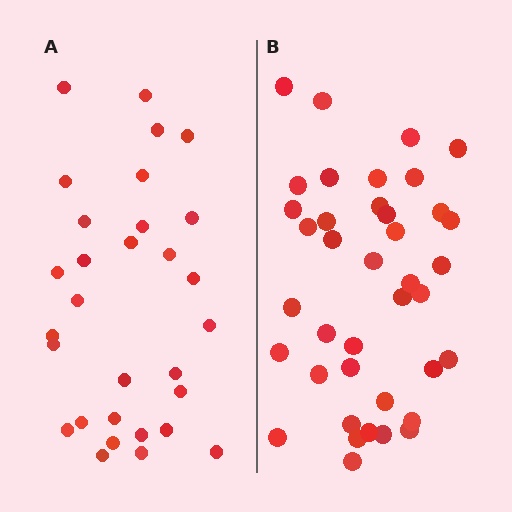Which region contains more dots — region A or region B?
Region B (the right region) has more dots.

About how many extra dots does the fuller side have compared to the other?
Region B has roughly 8 or so more dots than region A.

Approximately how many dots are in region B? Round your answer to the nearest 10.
About 40 dots. (The exact count is 39, which rounds to 40.)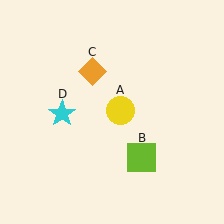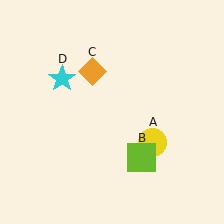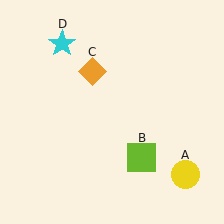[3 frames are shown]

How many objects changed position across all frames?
2 objects changed position: yellow circle (object A), cyan star (object D).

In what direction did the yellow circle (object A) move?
The yellow circle (object A) moved down and to the right.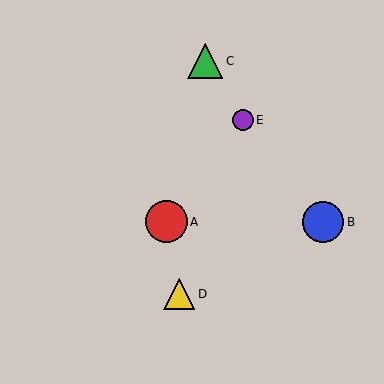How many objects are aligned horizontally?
2 objects (A, B) are aligned horizontally.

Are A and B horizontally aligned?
Yes, both are at y≈222.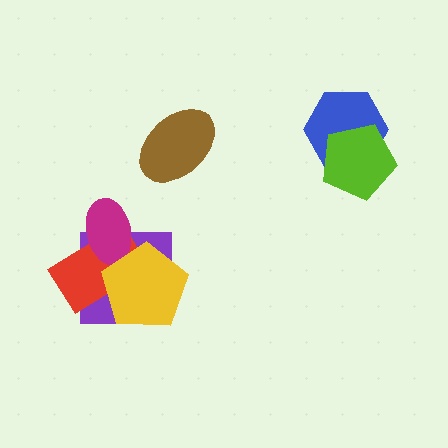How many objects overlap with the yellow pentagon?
3 objects overlap with the yellow pentagon.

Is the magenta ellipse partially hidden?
Yes, it is partially covered by another shape.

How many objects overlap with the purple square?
3 objects overlap with the purple square.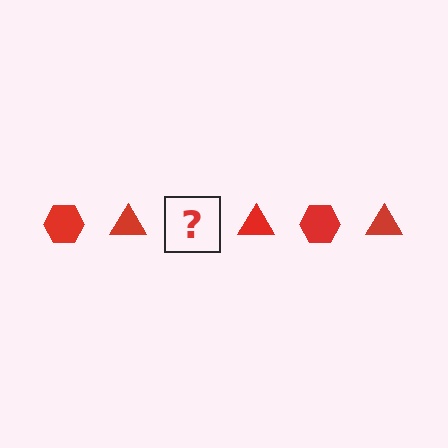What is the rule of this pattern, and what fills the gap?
The rule is that the pattern cycles through hexagon, triangle shapes in red. The gap should be filled with a red hexagon.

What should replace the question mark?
The question mark should be replaced with a red hexagon.